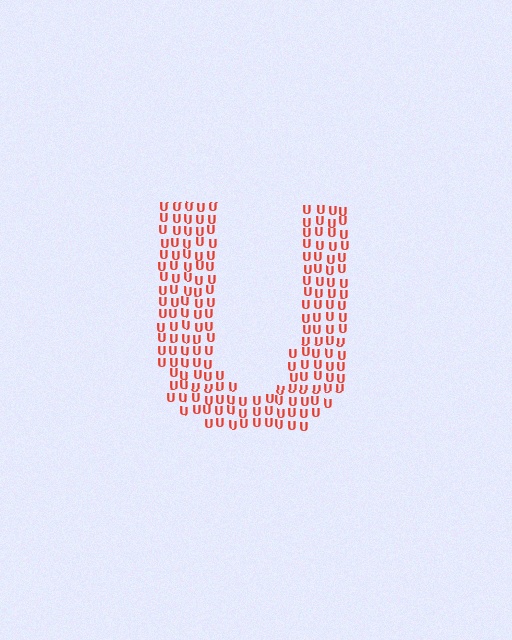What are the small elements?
The small elements are letter U's.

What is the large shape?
The large shape is the letter U.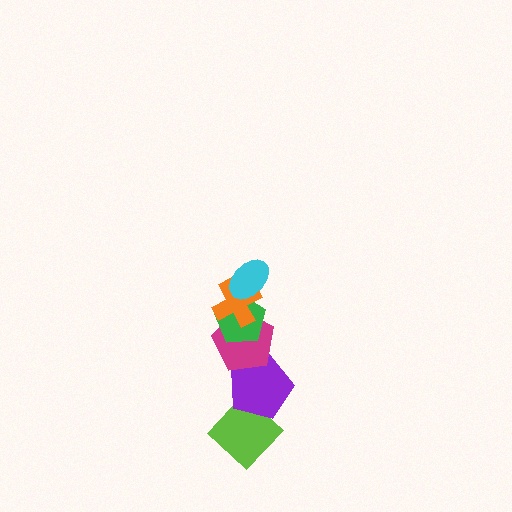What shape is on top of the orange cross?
The cyan ellipse is on top of the orange cross.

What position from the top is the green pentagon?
The green pentagon is 3rd from the top.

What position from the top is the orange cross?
The orange cross is 2nd from the top.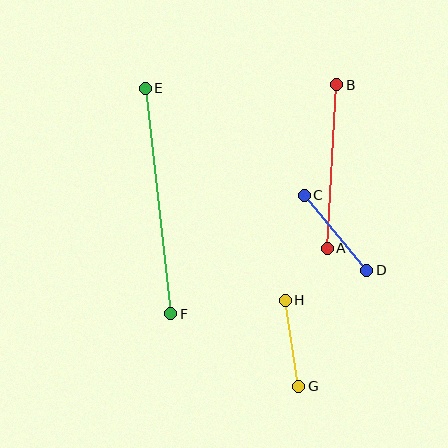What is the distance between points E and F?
The distance is approximately 227 pixels.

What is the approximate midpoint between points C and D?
The midpoint is at approximately (335, 233) pixels.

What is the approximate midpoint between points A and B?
The midpoint is at approximately (332, 167) pixels.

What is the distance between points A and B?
The distance is approximately 163 pixels.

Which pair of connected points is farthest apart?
Points E and F are farthest apart.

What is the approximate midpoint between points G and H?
The midpoint is at approximately (292, 343) pixels.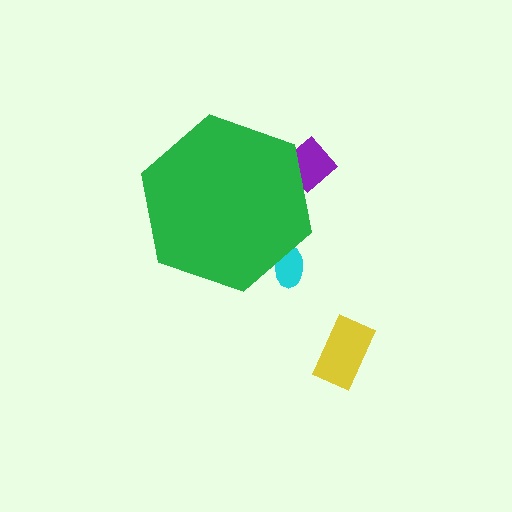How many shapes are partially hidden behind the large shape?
2 shapes are partially hidden.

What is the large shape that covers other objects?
A green hexagon.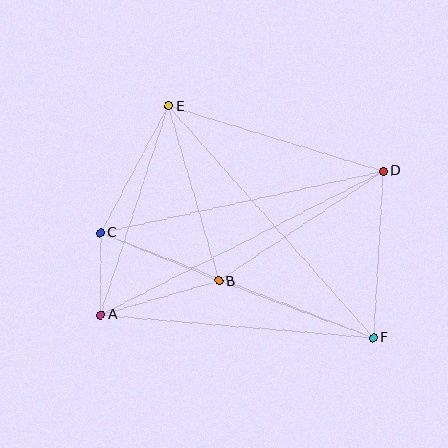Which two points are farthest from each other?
Points A and D are farthest from each other.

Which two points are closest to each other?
Points A and C are closest to each other.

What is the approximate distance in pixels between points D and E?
The distance between D and E is approximately 224 pixels.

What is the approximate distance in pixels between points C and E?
The distance between C and E is approximately 143 pixels.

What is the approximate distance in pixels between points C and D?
The distance between C and D is approximately 289 pixels.